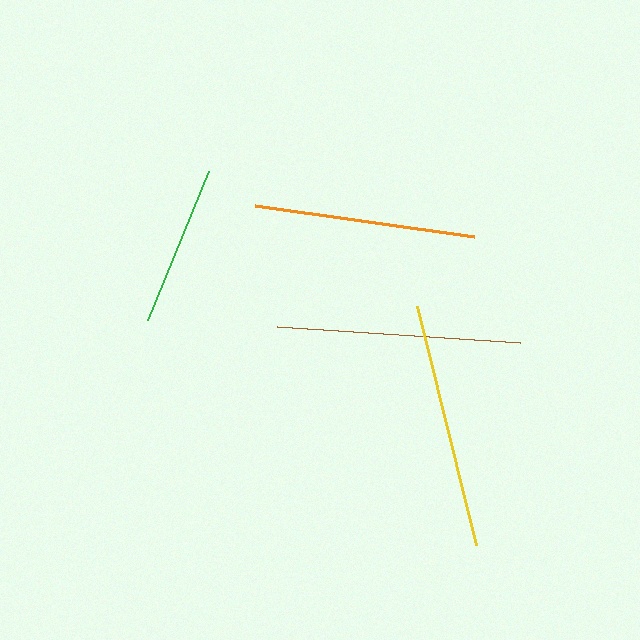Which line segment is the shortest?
The green line is the shortest at approximately 161 pixels.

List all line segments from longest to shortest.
From longest to shortest: yellow, brown, orange, green.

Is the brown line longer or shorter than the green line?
The brown line is longer than the green line.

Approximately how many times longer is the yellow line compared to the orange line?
The yellow line is approximately 1.1 times the length of the orange line.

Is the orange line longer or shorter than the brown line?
The brown line is longer than the orange line.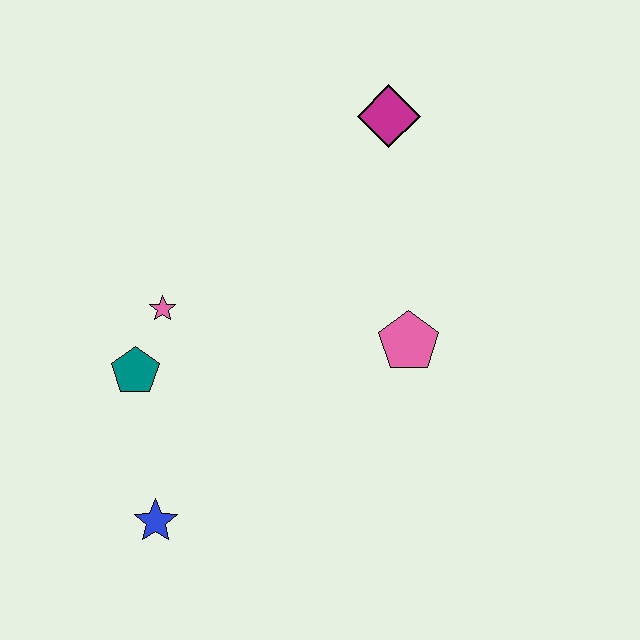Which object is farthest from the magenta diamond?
The blue star is farthest from the magenta diamond.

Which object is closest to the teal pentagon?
The pink star is closest to the teal pentagon.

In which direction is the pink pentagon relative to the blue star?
The pink pentagon is to the right of the blue star.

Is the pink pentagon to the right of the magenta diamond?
Yes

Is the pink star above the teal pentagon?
Yes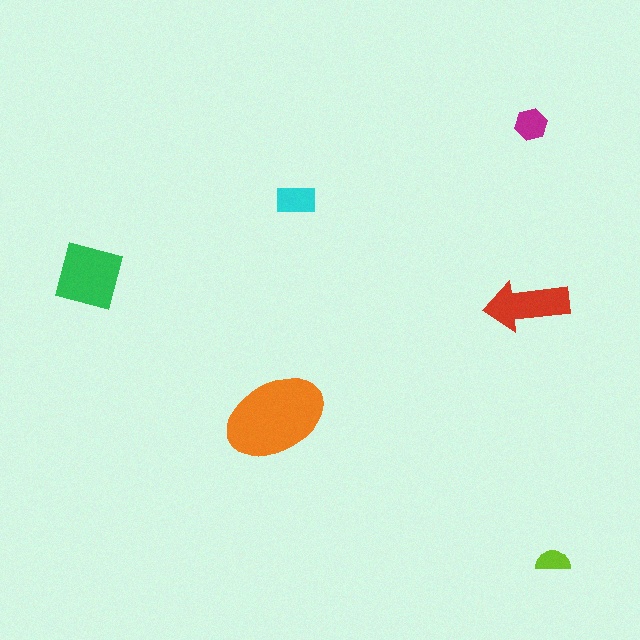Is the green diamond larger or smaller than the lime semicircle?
Larger.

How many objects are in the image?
There are 6 objects in the image.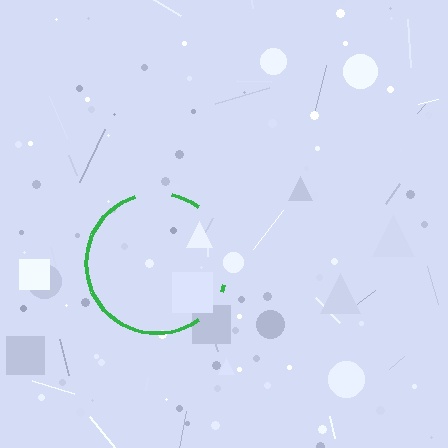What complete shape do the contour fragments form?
The contour fragments form a circle.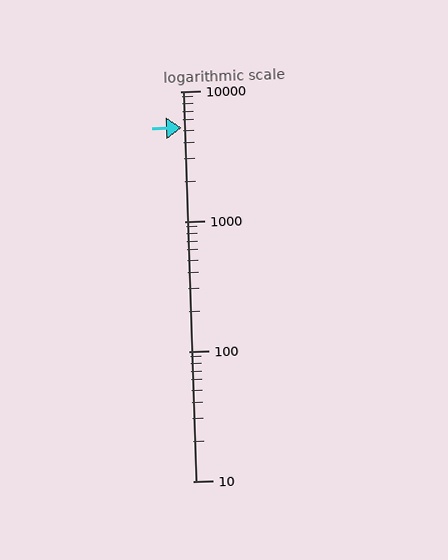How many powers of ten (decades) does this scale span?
The scale spans 3 decades, from 10 to 10000.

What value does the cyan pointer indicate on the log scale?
The pointer indicates approximately 5200.